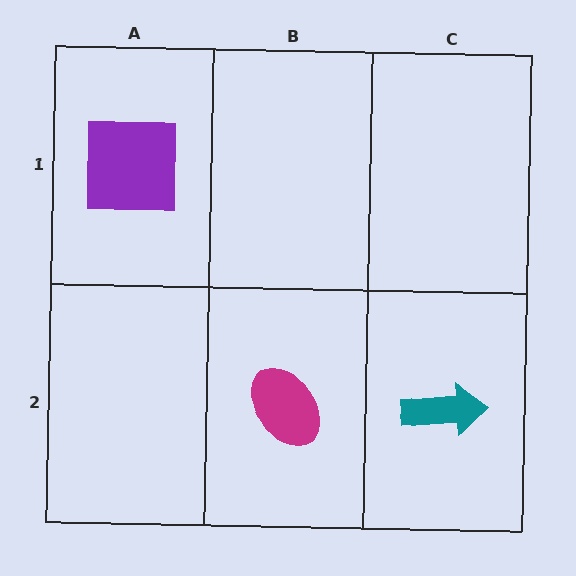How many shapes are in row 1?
1 shape.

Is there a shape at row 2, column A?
No, that cell is empty.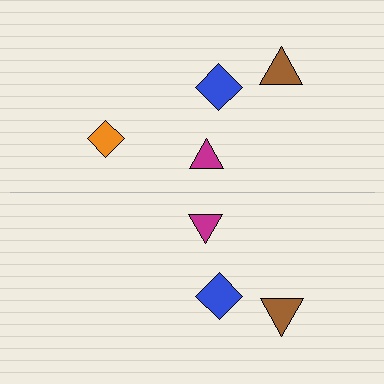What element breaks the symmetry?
A orange diamond is missing from the bottom side.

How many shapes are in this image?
There are 7 shapes in this image.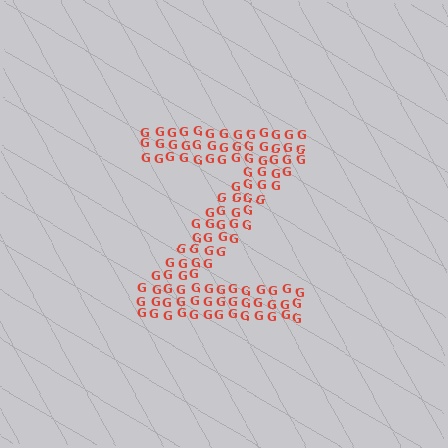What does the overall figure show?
The overall figure shows the letter Z.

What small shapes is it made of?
It is made of small letter G's.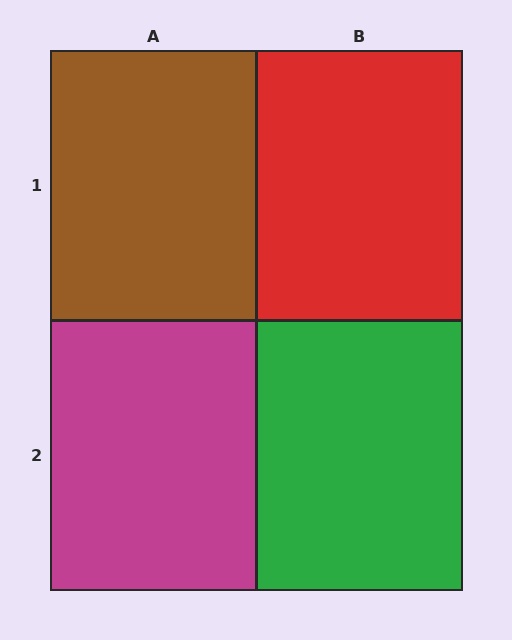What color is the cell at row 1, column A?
Brown.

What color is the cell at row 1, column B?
Red.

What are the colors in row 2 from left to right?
Magenta, green.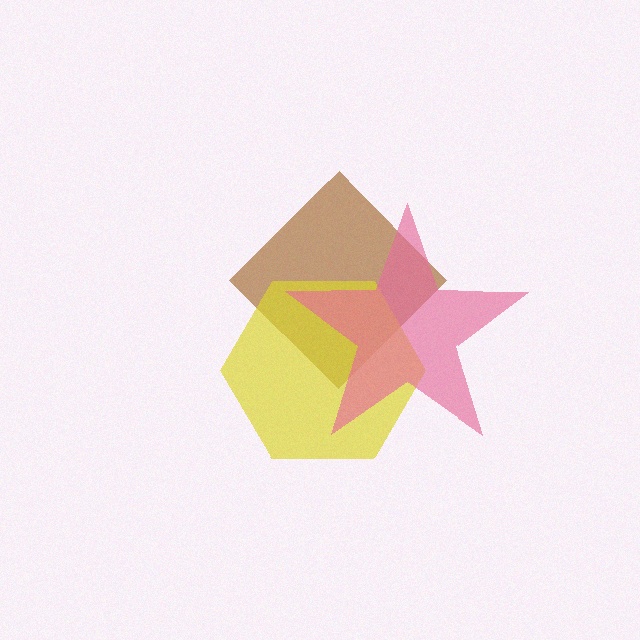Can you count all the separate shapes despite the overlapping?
Yes, there are 3 separate shapes.